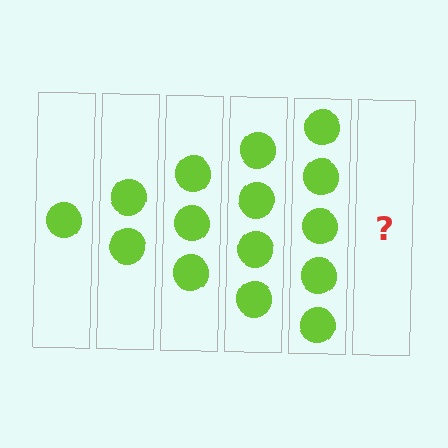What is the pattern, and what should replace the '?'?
The pattern is that each step adds one more circle. The '?' should be 6 circles.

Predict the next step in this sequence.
The next step is 6 circles.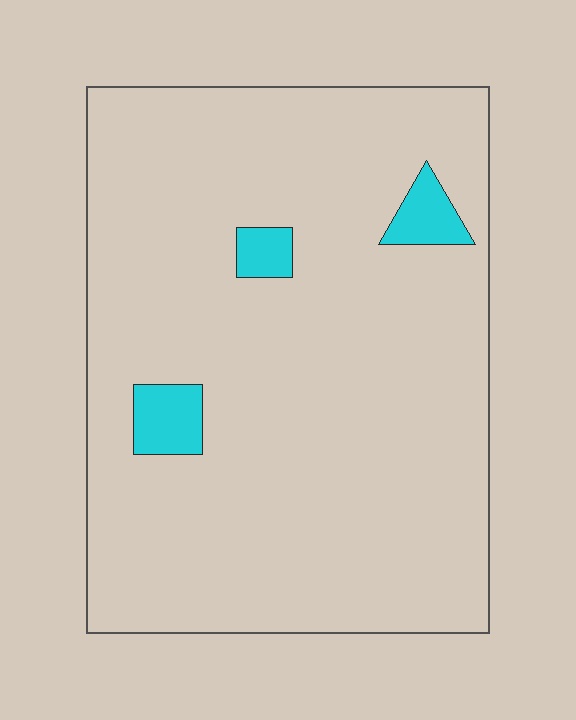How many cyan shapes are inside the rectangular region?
3.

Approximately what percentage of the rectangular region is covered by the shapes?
Approximately 5%.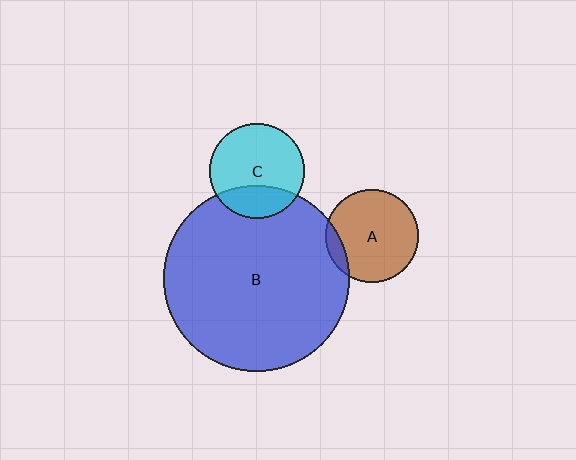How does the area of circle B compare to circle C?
Approximately 3.9 times.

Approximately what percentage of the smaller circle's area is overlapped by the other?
Approximately 25%.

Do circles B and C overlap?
Yes.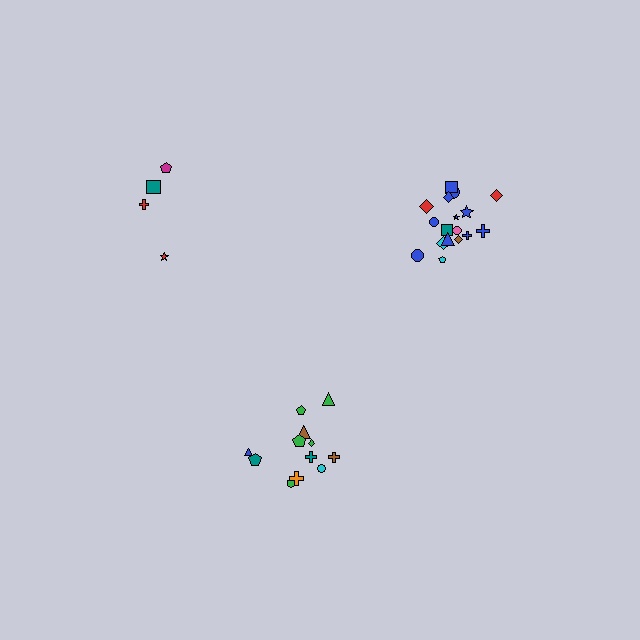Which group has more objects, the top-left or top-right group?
The top-right group.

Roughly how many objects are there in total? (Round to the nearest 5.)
Roughly 35 objects in total.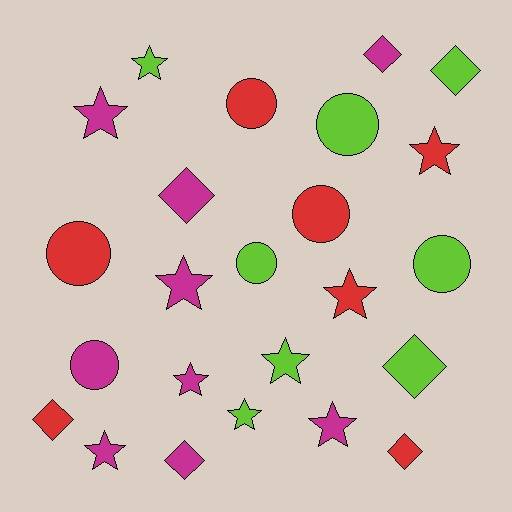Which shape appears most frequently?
Star, with 10 objects.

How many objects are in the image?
There are 24 objects.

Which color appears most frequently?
Magenta, with 9 objects.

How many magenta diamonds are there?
There are 3 magenta diamonds.